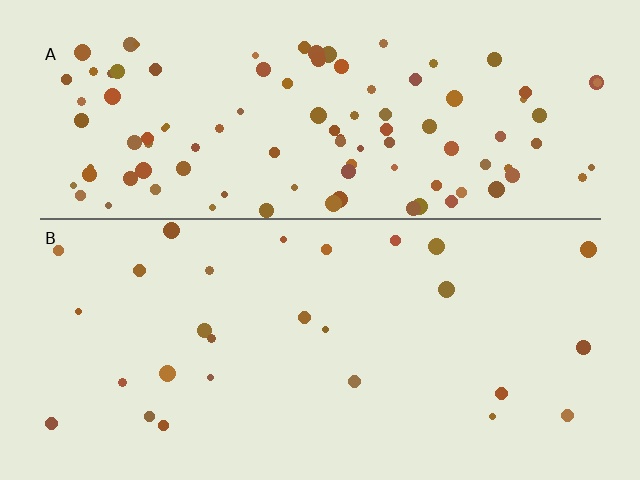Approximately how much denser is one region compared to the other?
Approximately 3.9× — region A over region B.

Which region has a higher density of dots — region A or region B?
A (the top).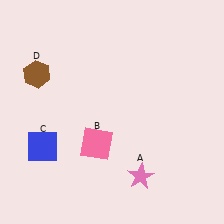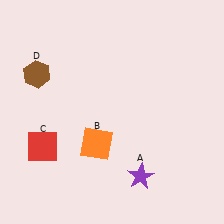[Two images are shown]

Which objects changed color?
A changed from pink to purple. B changed from pink to orange. C changed from blue to red.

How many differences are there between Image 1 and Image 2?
There are 3 differences between the two images.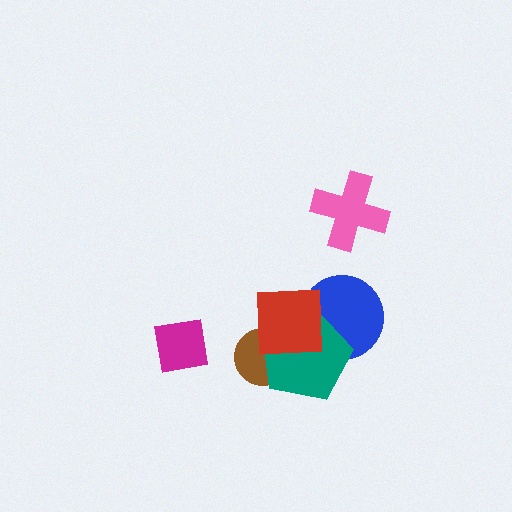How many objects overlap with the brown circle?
2 objects overlap with the brown circle.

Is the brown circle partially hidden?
Yes, it is partially covered by another shape.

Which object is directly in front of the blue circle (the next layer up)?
The teal pentagon is directly in front of the blue circle.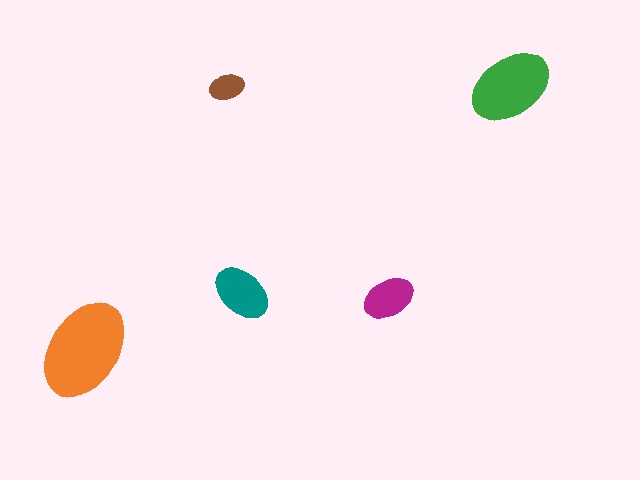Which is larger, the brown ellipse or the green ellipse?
The green one.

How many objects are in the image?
There are 5 objects in the image.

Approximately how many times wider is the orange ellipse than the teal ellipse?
About 1.5 times wider.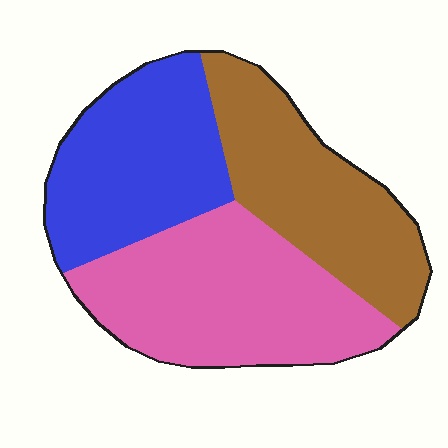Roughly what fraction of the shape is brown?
Brown takes up between a quarter and a half of the shape.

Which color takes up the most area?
Pink, at roughly 40%.